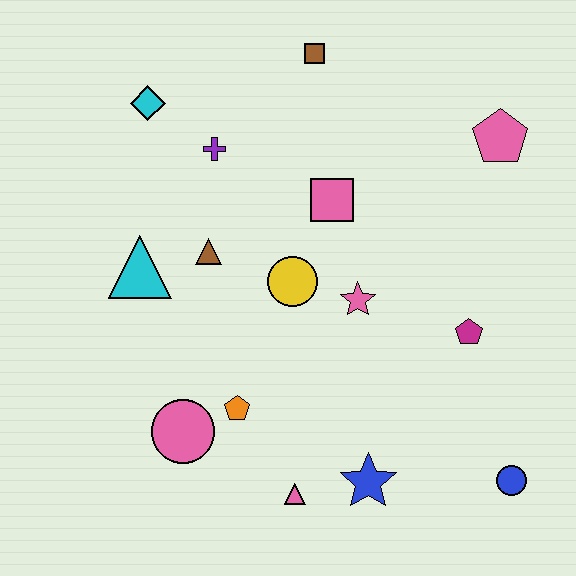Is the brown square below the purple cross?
No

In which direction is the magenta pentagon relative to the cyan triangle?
The magenta pentagon is to the right of the cyan triangle.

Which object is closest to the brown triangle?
The cyan triangle is closest to the brown triangle.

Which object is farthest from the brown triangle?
The blue circle is farthest from the brown triangle.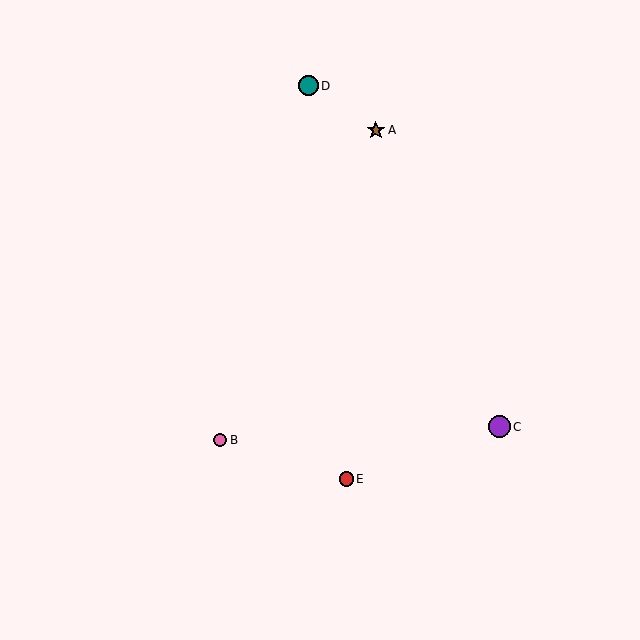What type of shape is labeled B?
Shape B is a pink circle.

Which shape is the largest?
The purple circle (labeled C) is the largest.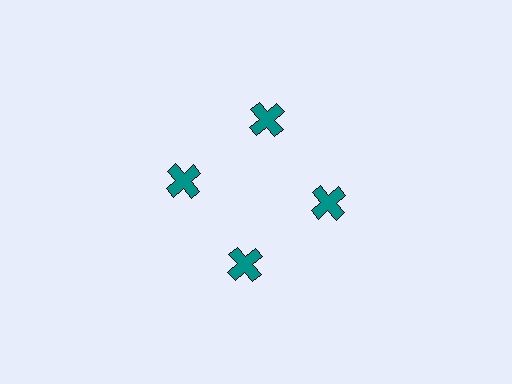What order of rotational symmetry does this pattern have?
This pattern has 4-fold rotational symmetry.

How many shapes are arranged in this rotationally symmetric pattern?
There are 4 shapes, arranged in 4 groups of 1.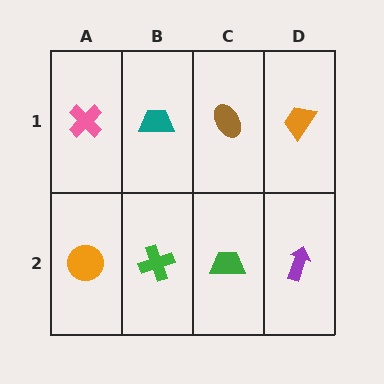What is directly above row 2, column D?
An orange trapezoid.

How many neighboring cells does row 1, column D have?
2.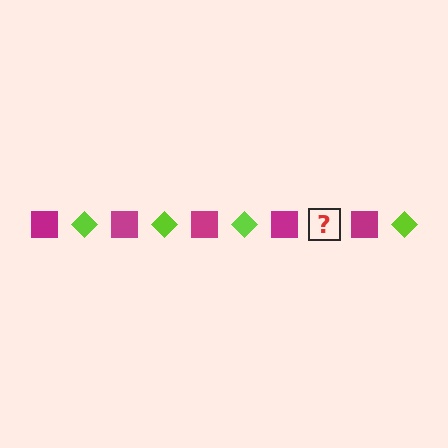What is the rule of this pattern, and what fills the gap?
The rule is that the pattern alternates between magenta square and lime diamond. The gap should be filled with a lime diamond.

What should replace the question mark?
The question mark should be replaced with a lime diamond.